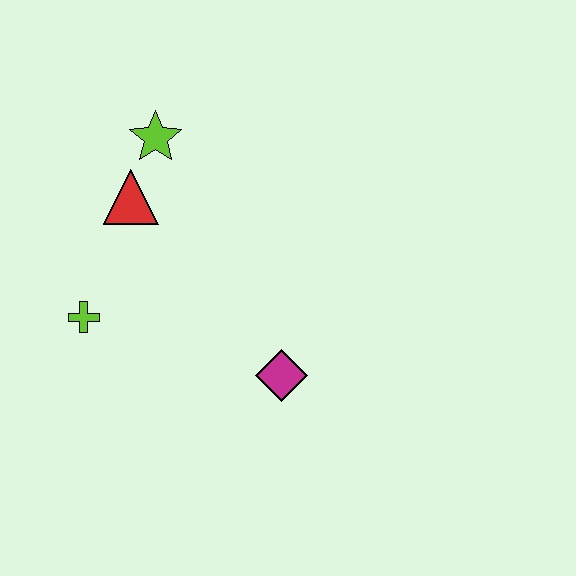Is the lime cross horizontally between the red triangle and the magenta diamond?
No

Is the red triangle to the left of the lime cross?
No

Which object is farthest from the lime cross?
The magenta diamond is farthest from the lime cross.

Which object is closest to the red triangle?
The lime star is closest to the red triangle.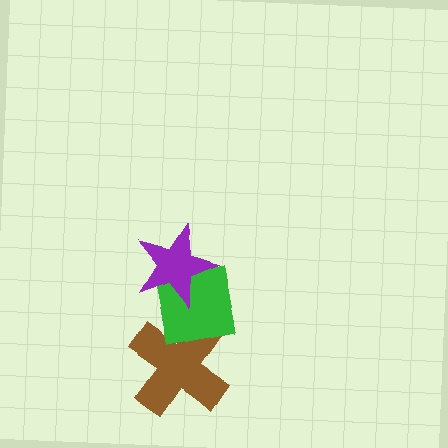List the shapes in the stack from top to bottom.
From top to bottom: the purple star, the green square, the brown cross.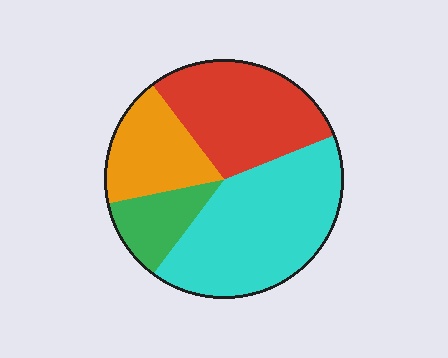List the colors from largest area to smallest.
From largest to smallest: cyan, red, orange, green.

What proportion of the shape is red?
Red takes up about one third (1/3) of the shape.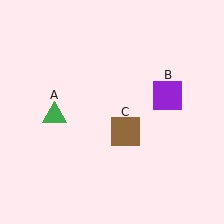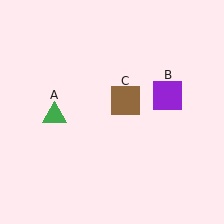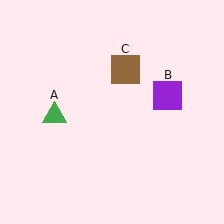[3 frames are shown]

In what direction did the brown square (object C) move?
The brown square (object C) moved up.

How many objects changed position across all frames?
1 object changed position: brown square (object C).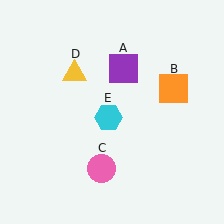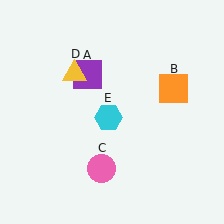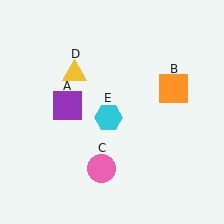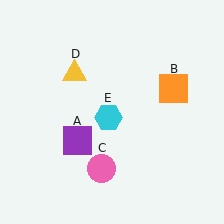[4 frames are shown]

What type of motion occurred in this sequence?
The purple square (object A) rotated counterclockwise around the center of the scene.